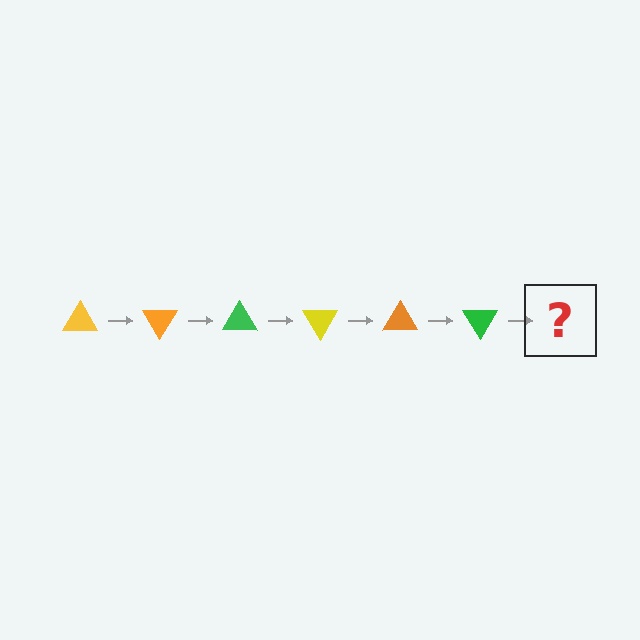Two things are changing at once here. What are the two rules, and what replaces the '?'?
The two rules are that it rotates 60 degrees each step and the color cycles through yellow, orange, and green. The '?' should be a yellow triangle, rotated 360 degrees from the start.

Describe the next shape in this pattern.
It should be a yellow triangle, rotated 360 degrees from the start.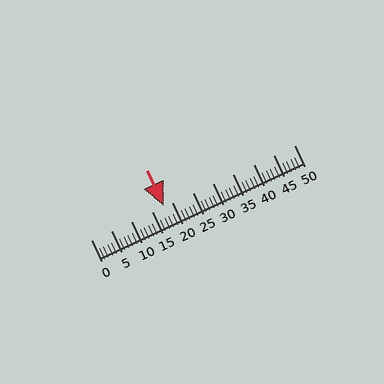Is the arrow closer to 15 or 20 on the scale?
The arrow is closer to 20.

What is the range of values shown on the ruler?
The ruler shows values from 0 to 50.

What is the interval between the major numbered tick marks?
The major tick marks are spaced 5 units apart.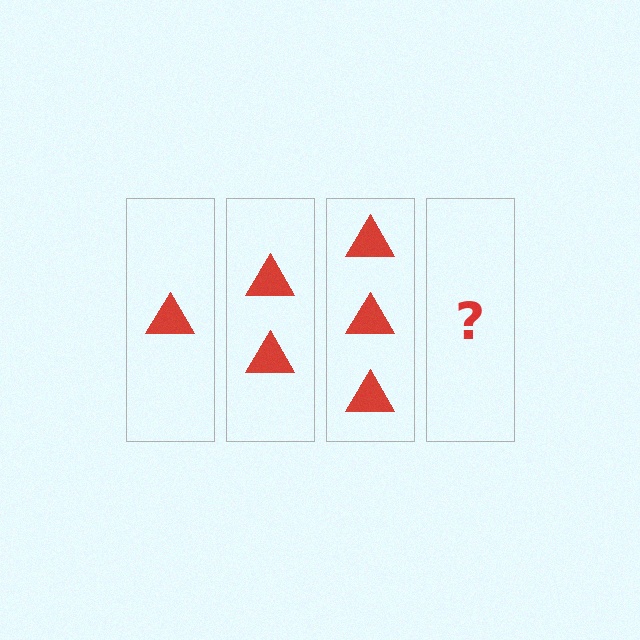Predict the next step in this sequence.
The next step is 4 triangles.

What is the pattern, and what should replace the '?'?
The pattern is that each step adds one more triangle. The '?' should be 4 triangles.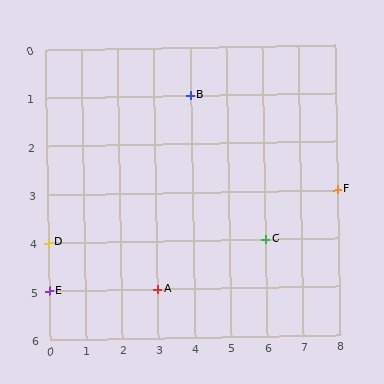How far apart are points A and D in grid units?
Points A and D are 3 columns and 1 row apart (about 3.2 grid units diagonally).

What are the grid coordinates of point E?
Point E is at grid coordinates (0, 5).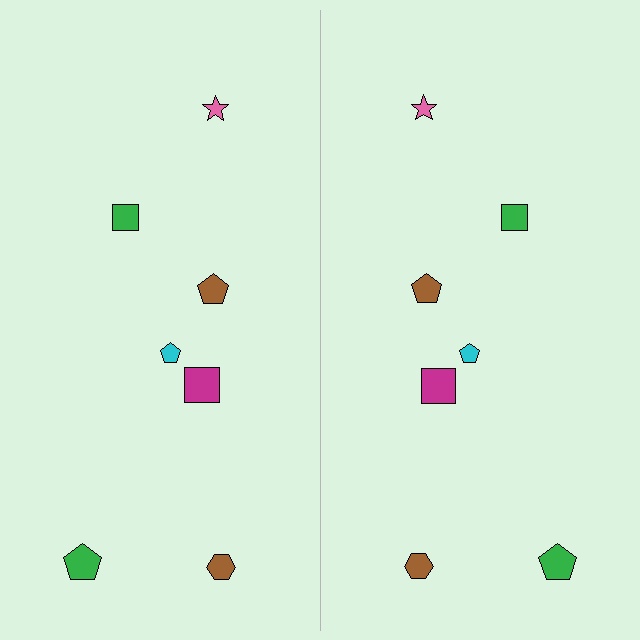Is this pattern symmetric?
Yes, this pattern has bilateral (reflection) symmetry.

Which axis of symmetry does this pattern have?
The pattern has a vertical axis of symmetry running through the center of the image.